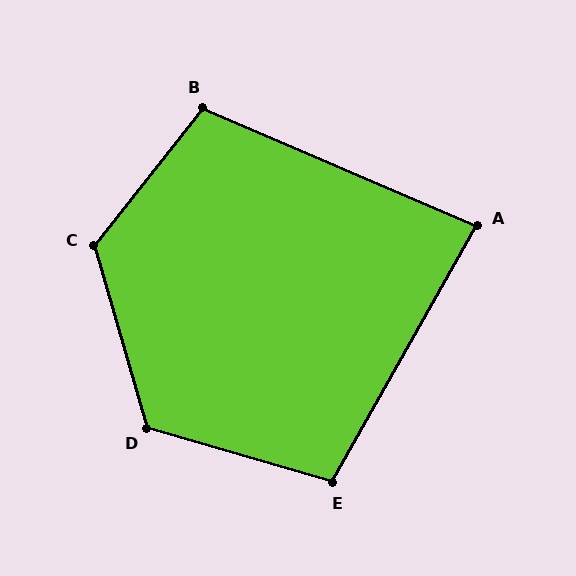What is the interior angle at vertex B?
Approximately 105 degrees (obtuse).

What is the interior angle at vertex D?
Approximately 122 degrees (obtuse).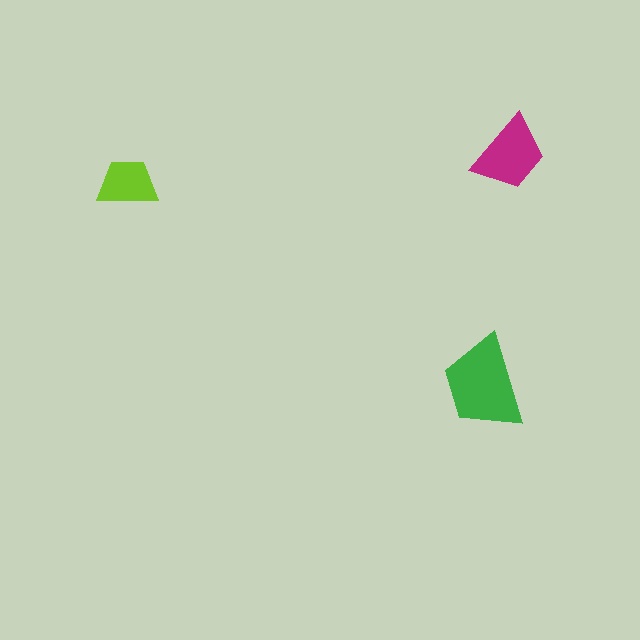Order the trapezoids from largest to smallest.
the green one, the magenta one, the lime one.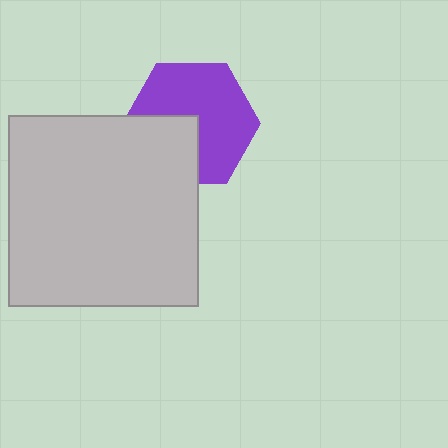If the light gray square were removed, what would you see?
You would see the complete purple hexagon.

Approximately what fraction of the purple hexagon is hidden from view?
Roughly 34% of the purple hexagon is hidden behind the light gray square.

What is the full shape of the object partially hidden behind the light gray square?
The partially hidden object is a purple hexagon.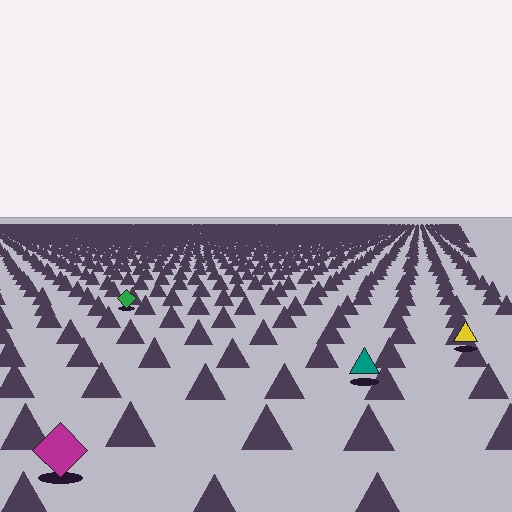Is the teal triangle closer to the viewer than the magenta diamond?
No. The magenta diamond is closer — you can tell from the texture gradient: the ground texture is coarser near it.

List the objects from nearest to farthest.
From nearest to farthest: the magenta diamond, the teal triangle, the yellow triangle, the green diamond.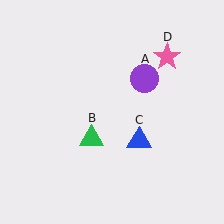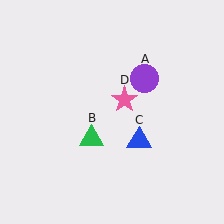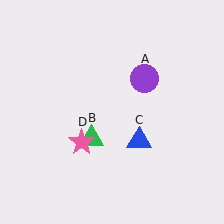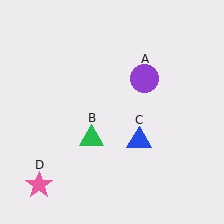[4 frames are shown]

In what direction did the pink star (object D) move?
The pink star (object D) moved down and to the left.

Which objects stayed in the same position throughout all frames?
Purple circle (object A) and green triangle (object B) and blue triangle (object C) remained stationary.